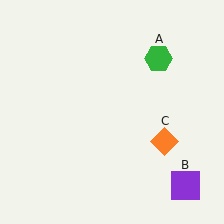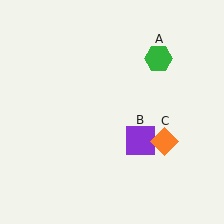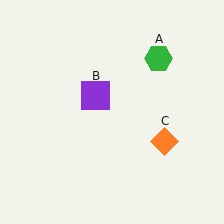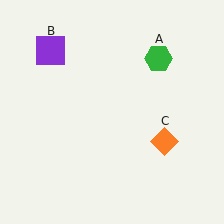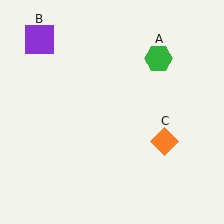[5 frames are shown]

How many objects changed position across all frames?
1 object changed position: purple square (object B).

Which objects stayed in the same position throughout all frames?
Green hexagon (object A) and orange diamond (object C) remained stationary.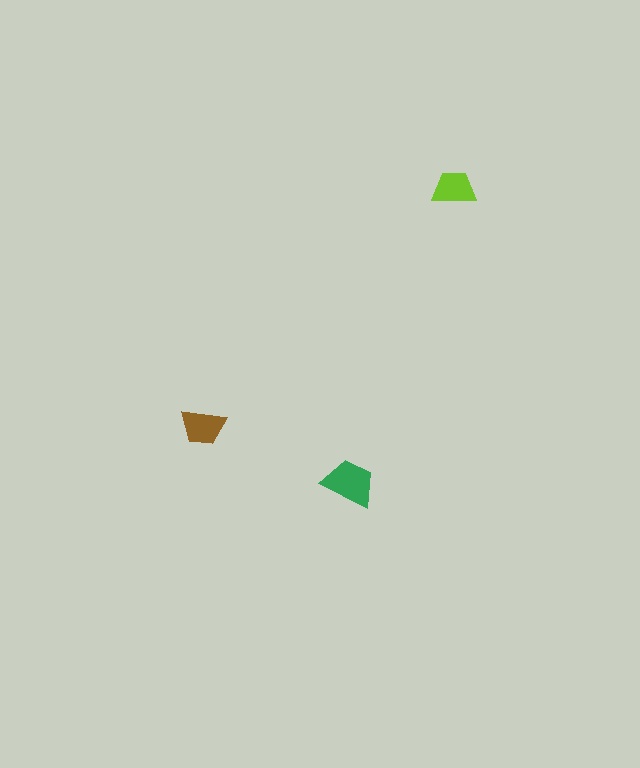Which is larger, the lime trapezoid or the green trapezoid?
The green one.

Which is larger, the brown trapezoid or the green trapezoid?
The green one.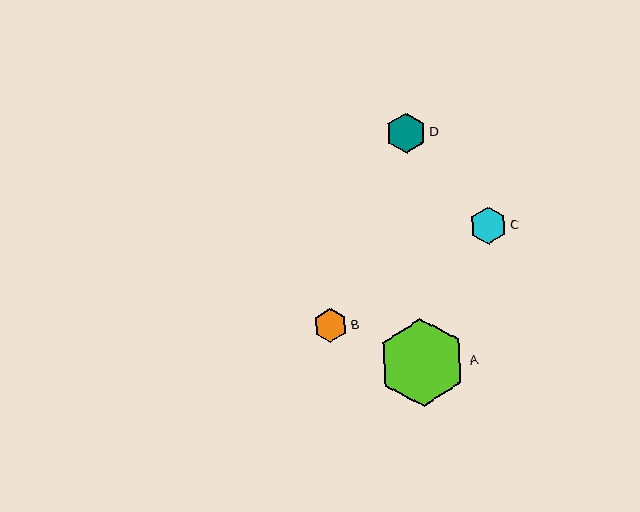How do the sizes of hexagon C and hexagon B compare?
Hexagon C and hexagon B are approximately the same size.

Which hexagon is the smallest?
Hexagon B is the smallest with a size of approximately 34 pixels.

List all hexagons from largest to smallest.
From largest to smallest: A, D, C, B.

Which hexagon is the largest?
Hexagon A is the largest with a size of approximately 88 pixels.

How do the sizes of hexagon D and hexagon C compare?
Hexagon D and hexagon C are approximately the same size.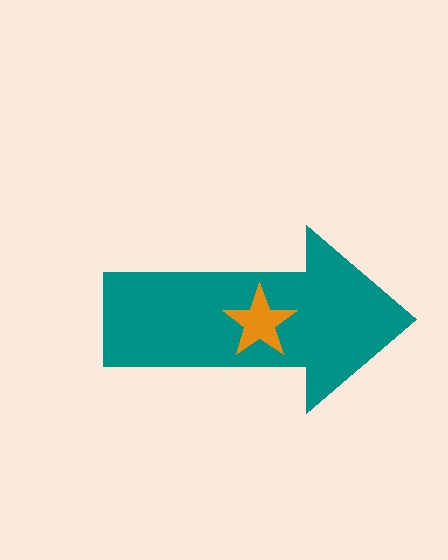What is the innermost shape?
The orange star.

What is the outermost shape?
The teal arrow.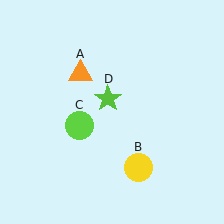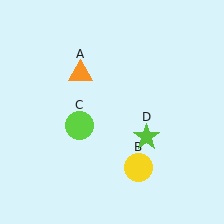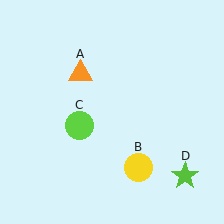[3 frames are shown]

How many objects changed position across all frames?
1 object changed position: lime star (object D).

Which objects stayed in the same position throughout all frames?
Orange triangle (object A) and yellow circle (object B) and lime circle (object C) remained stationary.